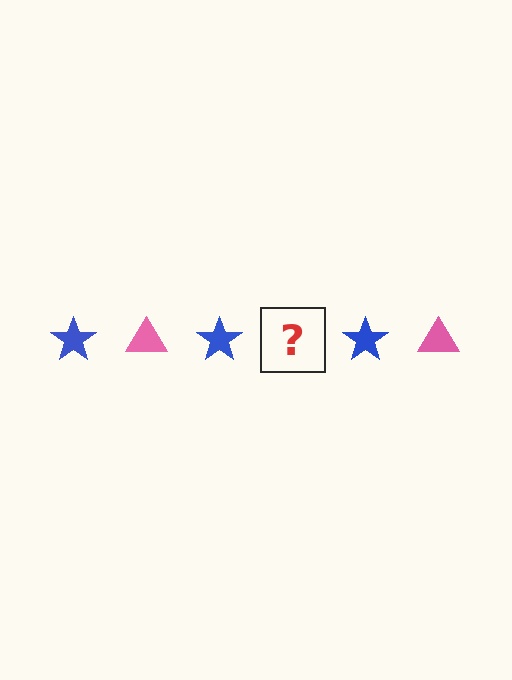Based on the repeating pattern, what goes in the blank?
The blank should be a pink triangle.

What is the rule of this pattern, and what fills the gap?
The rule is that the pattern alternates between blue star and pink triangle. The gap should be filled with a pink triangle.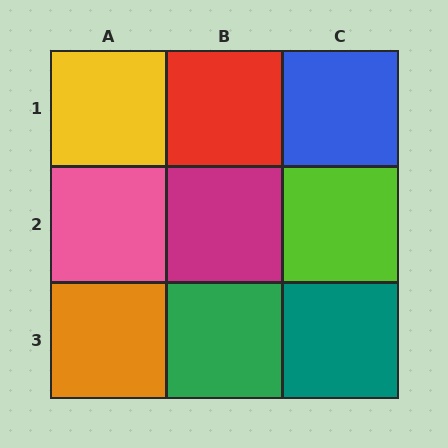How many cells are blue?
1 cell is blue.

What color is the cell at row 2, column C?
Lime.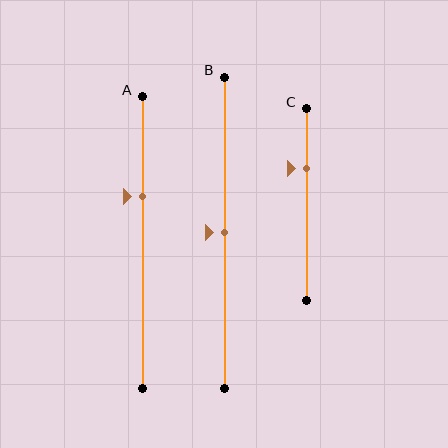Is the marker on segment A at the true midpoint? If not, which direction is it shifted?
No, the marker on segment A is shifted upward by about 16% of the segment length.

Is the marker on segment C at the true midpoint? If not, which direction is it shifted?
No, the marker on segment C is shifted upward by about 19% of the segment length.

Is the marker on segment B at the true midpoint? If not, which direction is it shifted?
Yes, the marker on segment B is at the true midpoint.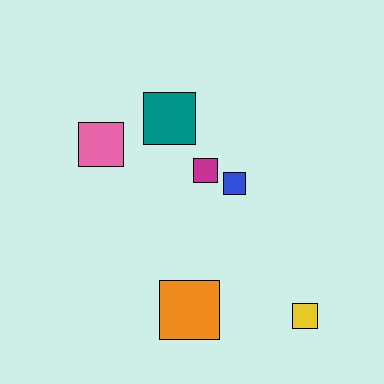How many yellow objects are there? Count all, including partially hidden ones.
There is 1 yellow object.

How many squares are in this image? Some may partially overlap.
There are 6 squares.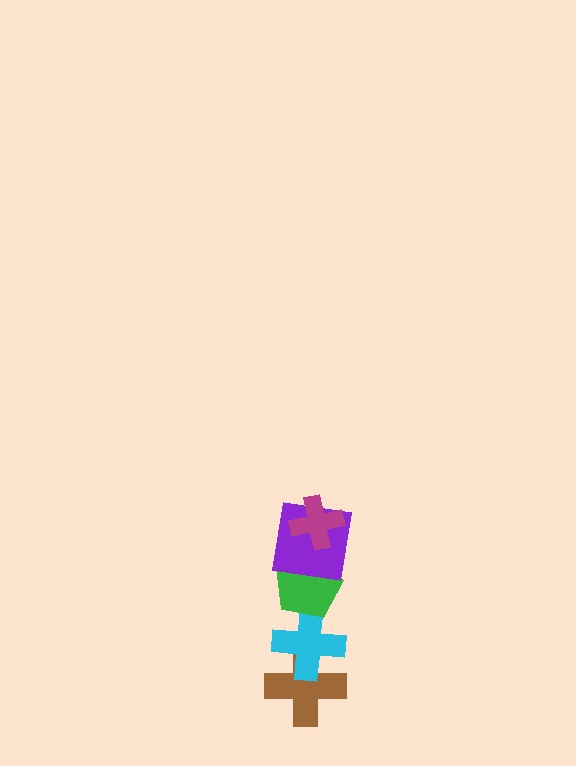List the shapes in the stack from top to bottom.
From top to bottom: the magenta cross, the purple square, the green pentagon, the cyan cross, the brown cross.